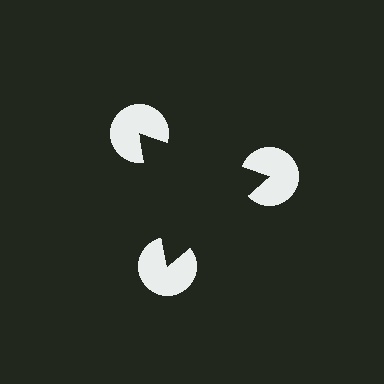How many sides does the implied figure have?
3 sides.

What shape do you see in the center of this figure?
An illusory triangle — its edges are inferred from the aligned wedge cuts in the pac-man discs, not physically drawn.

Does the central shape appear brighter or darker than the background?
It typically appears slightly darker than the background, even though no actual brightness change is drawn.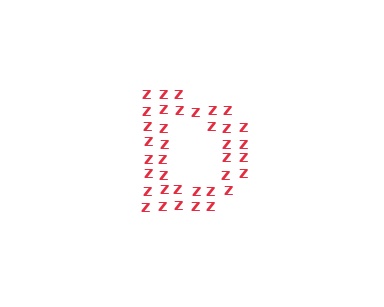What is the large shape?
The large shape is the letter D.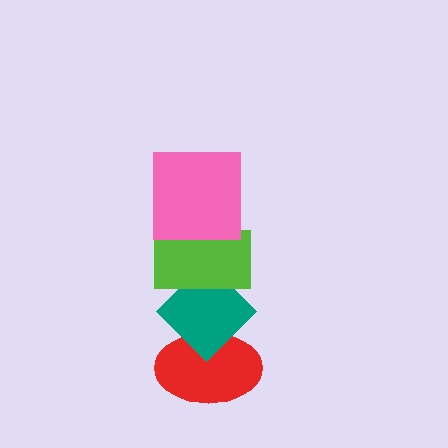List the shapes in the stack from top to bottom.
From top to bottom: the pink square, the lime rectangle, the teal diamond, the red ellipse.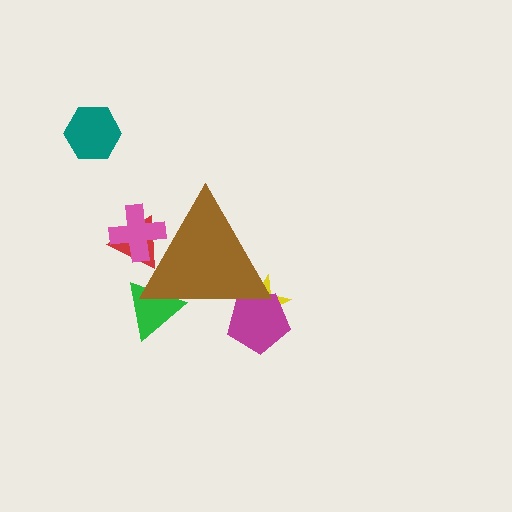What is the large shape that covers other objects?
A brown triangle.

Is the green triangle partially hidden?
Yes, the green triangle is partially hidden behind the brown triangle.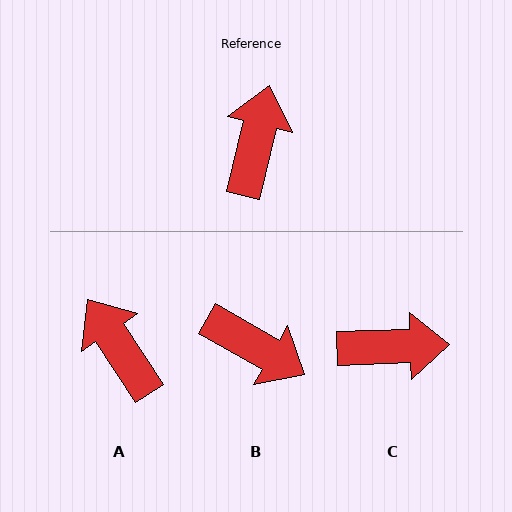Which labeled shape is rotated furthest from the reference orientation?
B, about 106 degrees away.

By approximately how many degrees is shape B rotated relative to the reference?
Approximately 106 degrees clockwise.